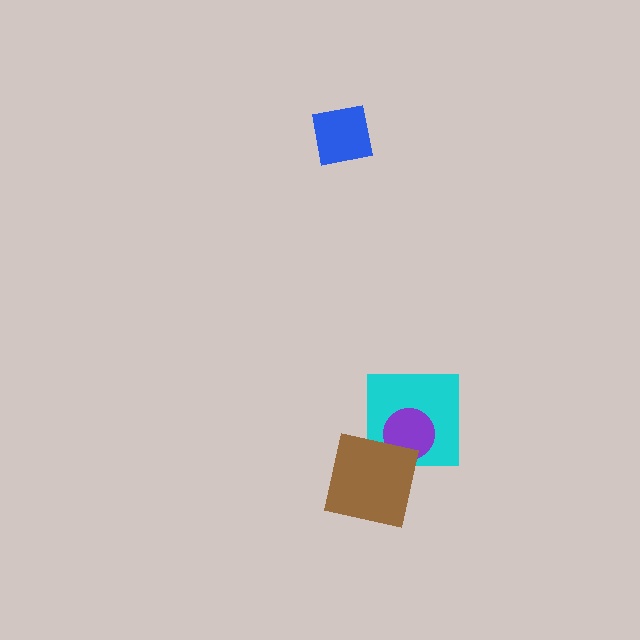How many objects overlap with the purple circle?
1 object overlaps with the purple circle.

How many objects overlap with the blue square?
0 objects overlap with the blue square.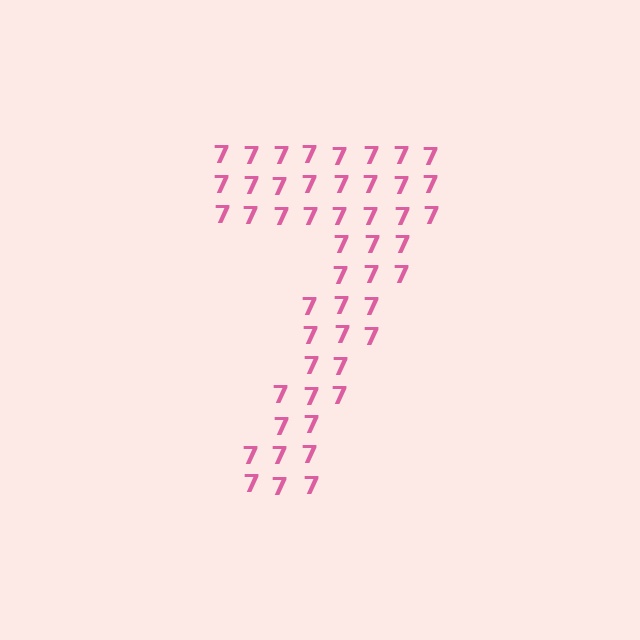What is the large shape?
The large shape is the digit 7.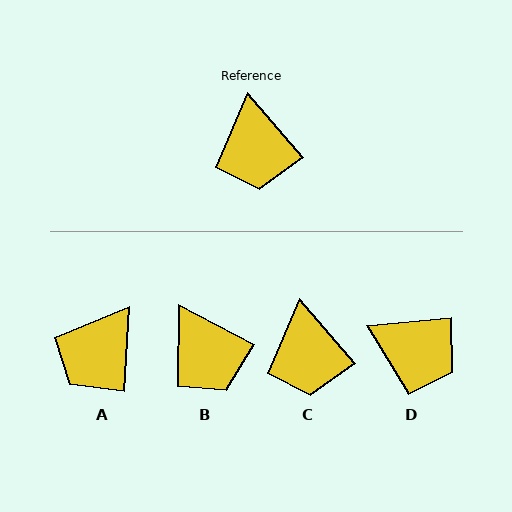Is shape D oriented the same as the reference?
No, it is off by about 54 degrees.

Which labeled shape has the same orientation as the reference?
C.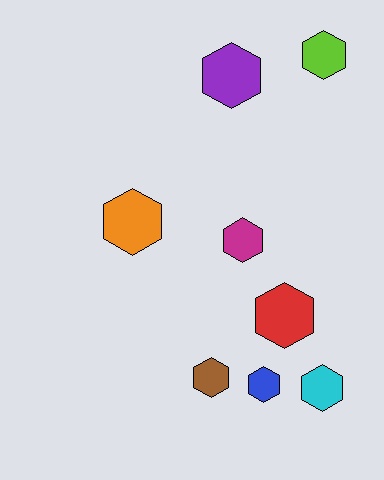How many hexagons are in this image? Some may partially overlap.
There are 8 hexagons.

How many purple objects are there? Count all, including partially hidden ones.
There is 1 purple object.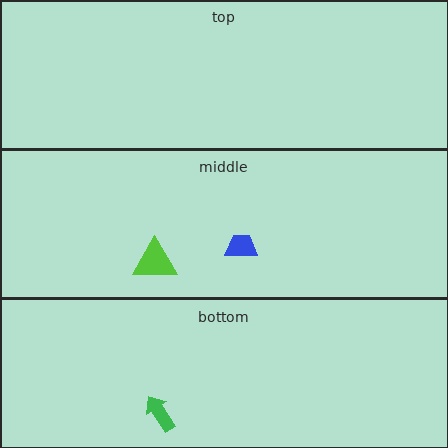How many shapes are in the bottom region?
1.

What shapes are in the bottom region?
The green arrow.